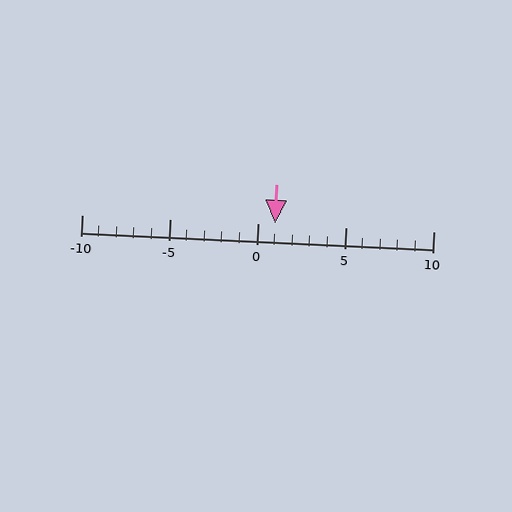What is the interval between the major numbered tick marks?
The major tick marks are spaced 5 units apart.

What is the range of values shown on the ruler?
The ruler shows values from -10 to 10.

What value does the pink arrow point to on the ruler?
The pink arrow points to approximately 1.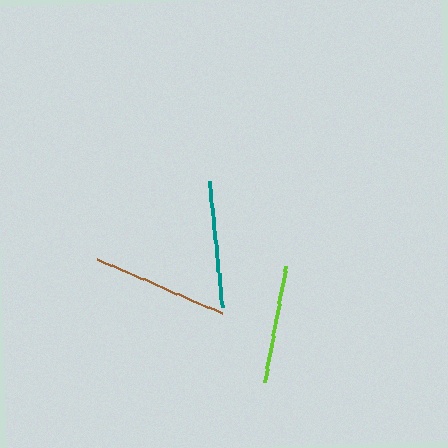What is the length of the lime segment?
The lime segment is approximately 118 pixels long.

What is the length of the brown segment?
The brown segment is approximately 136 pixels long.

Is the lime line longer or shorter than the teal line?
The teal line is longer than the lime line.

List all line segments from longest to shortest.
From longest to shortest: brown, teal, lime.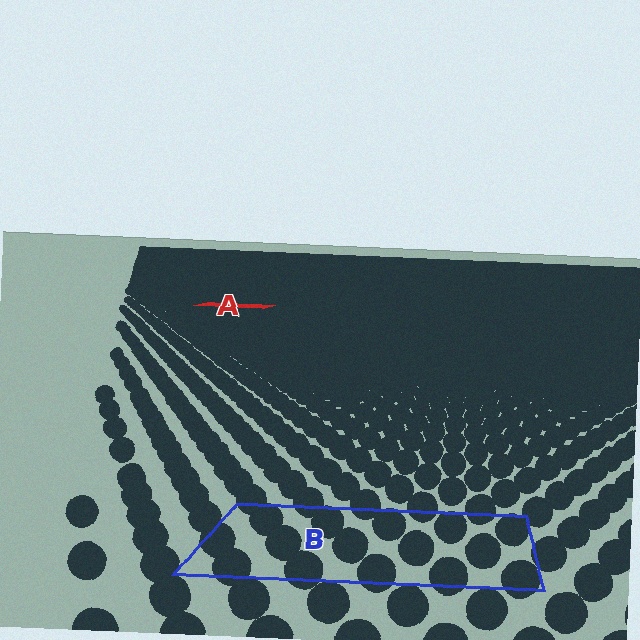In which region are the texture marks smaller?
The texture marks are smaller in region A, because it is farther away.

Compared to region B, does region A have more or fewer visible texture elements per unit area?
Region A has more texture elements per unit area — they are packed more densely because it is farther away.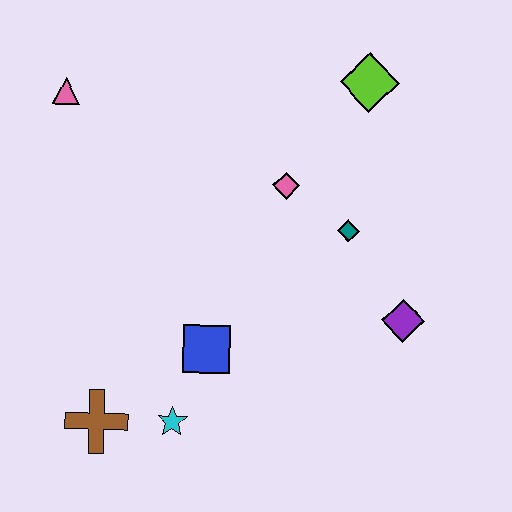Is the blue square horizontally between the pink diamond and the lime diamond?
No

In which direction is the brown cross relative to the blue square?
The brown cross is to the left of the blue square.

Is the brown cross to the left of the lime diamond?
Yes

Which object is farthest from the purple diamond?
The pink triangle is farthest from the purple diamond.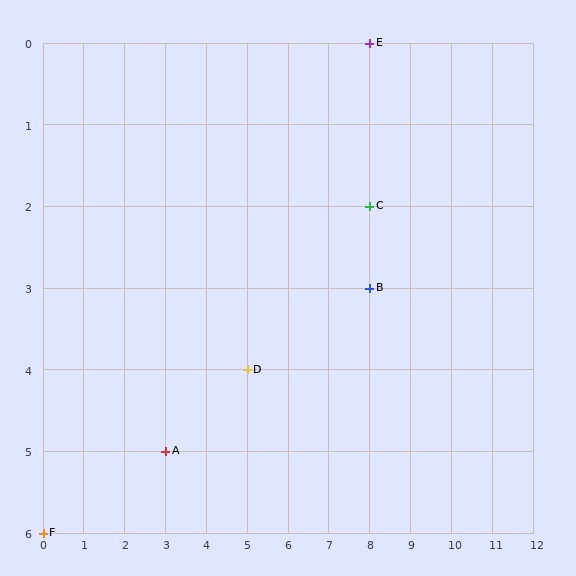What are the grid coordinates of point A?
Point A is at grid coordinates (3, 5).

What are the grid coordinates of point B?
Point B is at grid coordinates (8, 3).